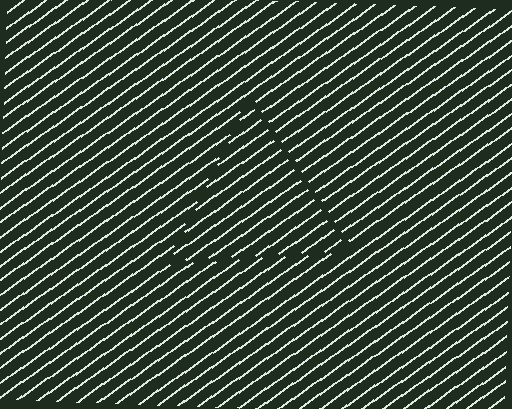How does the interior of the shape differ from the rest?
The interior of the shape contains the same grating, shifted by half a period — the contour is defined by the phase discontinuity where line-ends from the inner and outer gratings abut.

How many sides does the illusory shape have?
3 sides — the line-ends trace a triangle.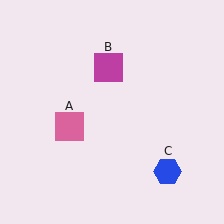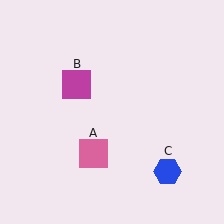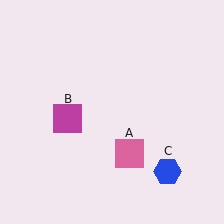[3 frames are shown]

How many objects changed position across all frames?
2 objects changed position: pink square (object A), magenta square (object B).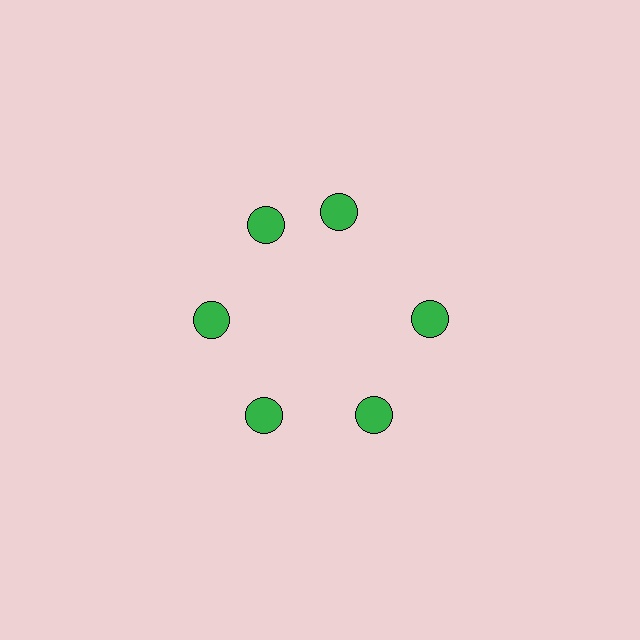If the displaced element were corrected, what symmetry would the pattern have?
It would have 6-fold rotational symmetry — the pattern would map onto itself every 60 degrees.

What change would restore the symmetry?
The symmetry would be restored by rotating it back into even spacing with its neighbors so that all 6 circles sit at equal angles and equal distance from the center.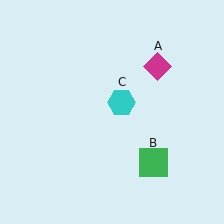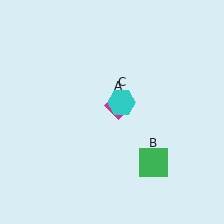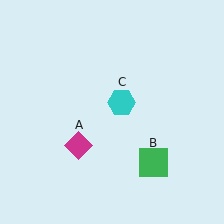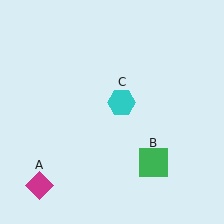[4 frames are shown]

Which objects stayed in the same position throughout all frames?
Green square (object B) and cyan hexagon (object C) remained stationary.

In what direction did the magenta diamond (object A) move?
The magenta diamond (object A) moved down and to the left.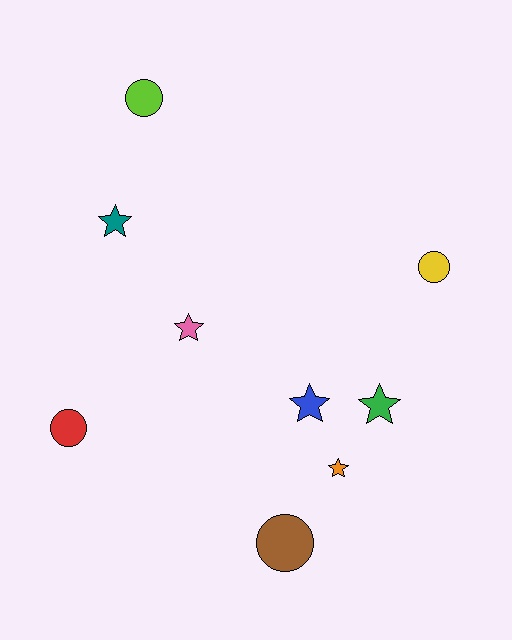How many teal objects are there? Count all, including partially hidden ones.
There is 1 teal object.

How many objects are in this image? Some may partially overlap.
There are 9 objects.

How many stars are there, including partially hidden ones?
There are 5 stars.